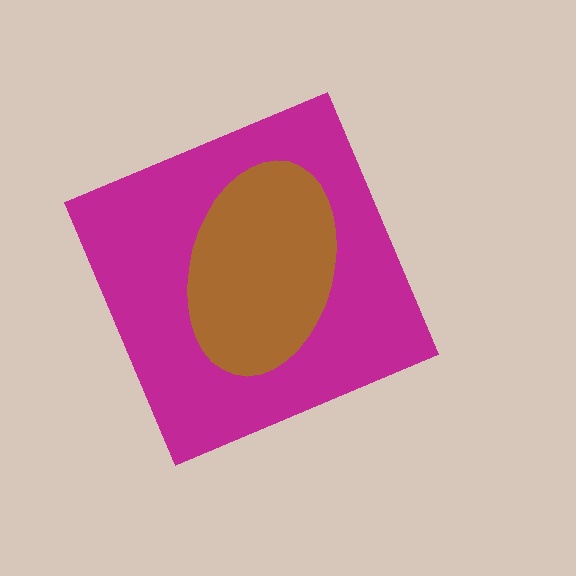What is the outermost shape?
The magenta diamond.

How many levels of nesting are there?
2.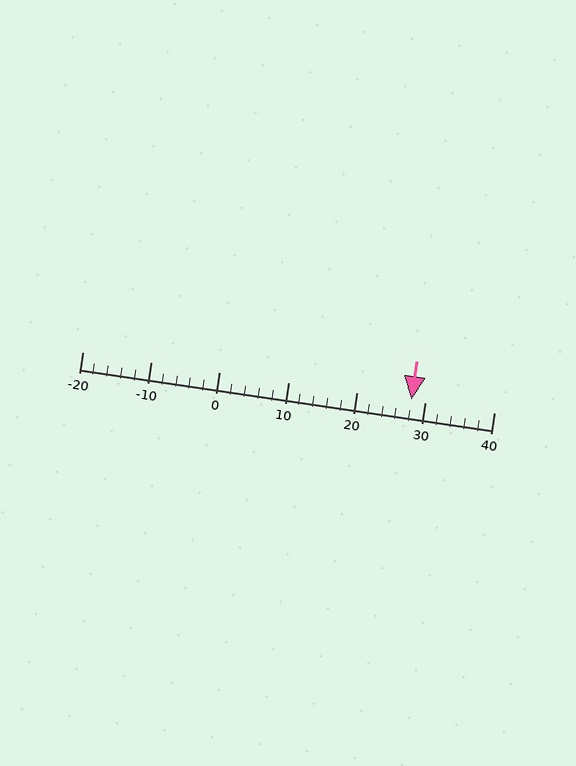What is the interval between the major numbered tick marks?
The major tick marks are spaced 10 units apart.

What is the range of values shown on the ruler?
The ruler shows values from -20 to 40.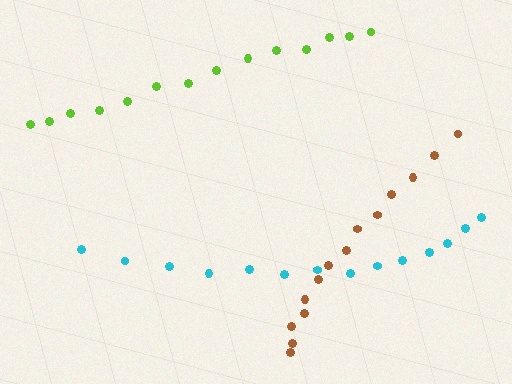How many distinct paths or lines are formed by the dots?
There are 3 distinct paths.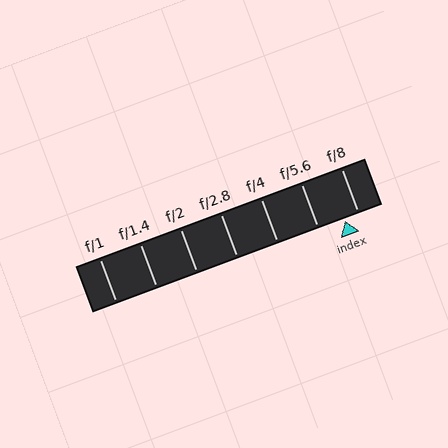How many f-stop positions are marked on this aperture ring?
There are 7 f-stop positions marked.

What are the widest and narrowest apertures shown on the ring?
The widest aperture shown is f/1 and the narrowest is f/8.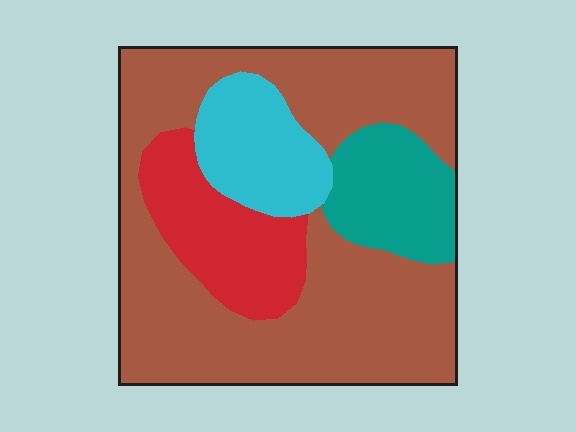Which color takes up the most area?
Brown, at roughly 60%.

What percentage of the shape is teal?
Teal covers around 15% of the shape.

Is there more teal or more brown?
Brown.